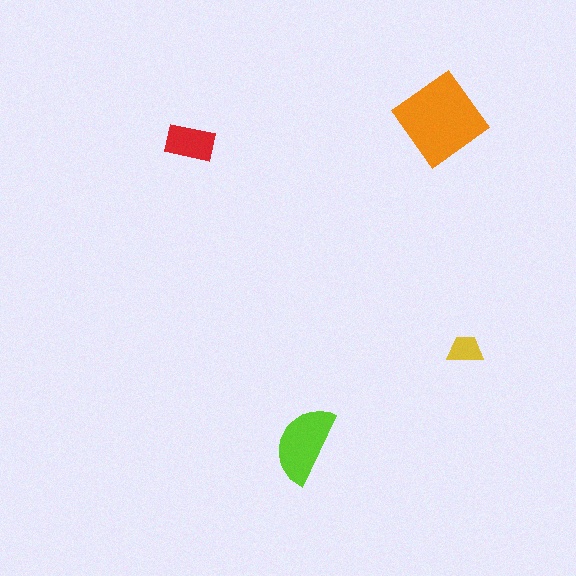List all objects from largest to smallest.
The orange diamond, the lime semicircle, the red rectangle, the yellow trapezoid.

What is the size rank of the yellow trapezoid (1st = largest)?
4th.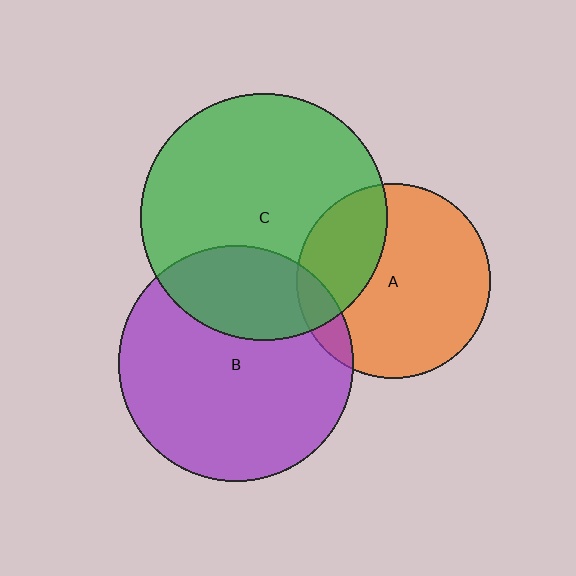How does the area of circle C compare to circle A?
Approximately 1.6 times.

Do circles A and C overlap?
Yes.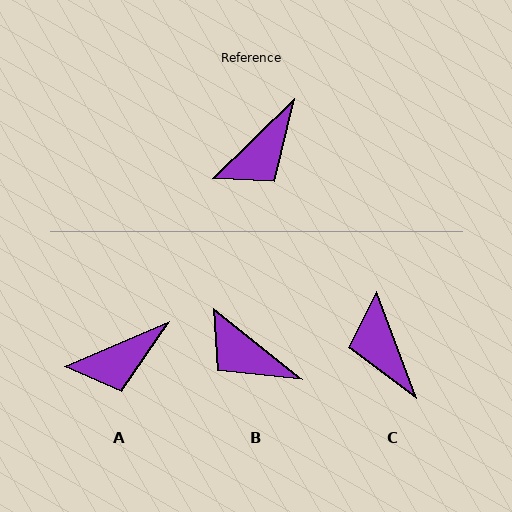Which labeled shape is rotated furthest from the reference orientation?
C, about 114 degrees away.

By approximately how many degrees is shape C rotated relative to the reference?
Approximately 114 degrees clockwise.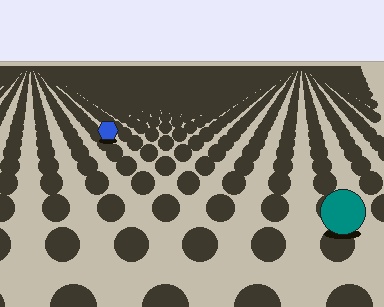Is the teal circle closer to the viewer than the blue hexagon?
Yes. The teal circle is closer — you can tell from the texture gradient: the ground texture is coarser near it.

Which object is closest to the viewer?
The teal circle is closest. The texture marks near it are larger and more spread out.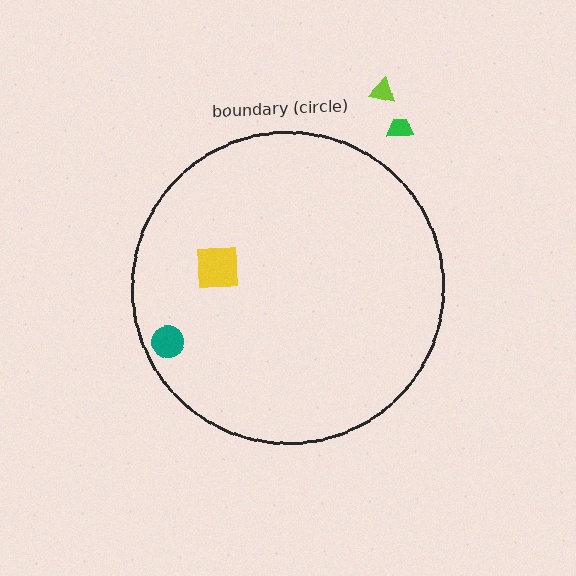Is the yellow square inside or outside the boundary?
Inside.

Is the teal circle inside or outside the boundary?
Inside.